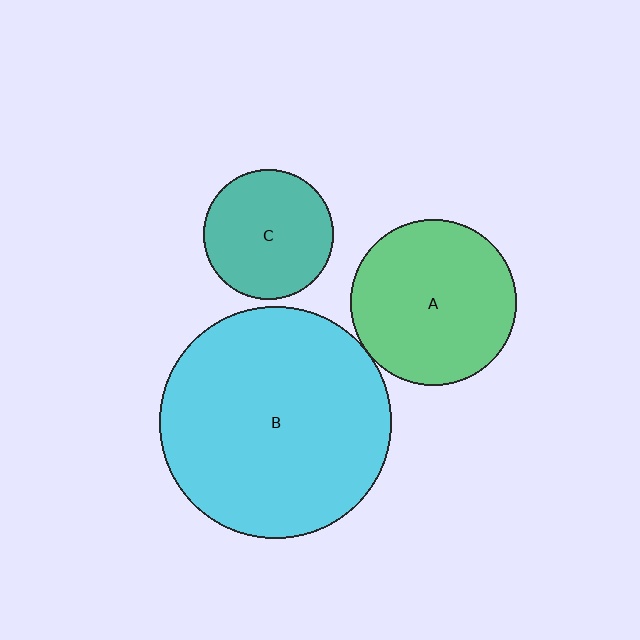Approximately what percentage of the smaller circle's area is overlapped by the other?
Approximately 5%.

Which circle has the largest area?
Circle B (cyan).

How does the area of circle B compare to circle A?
Approximately 2.0 times.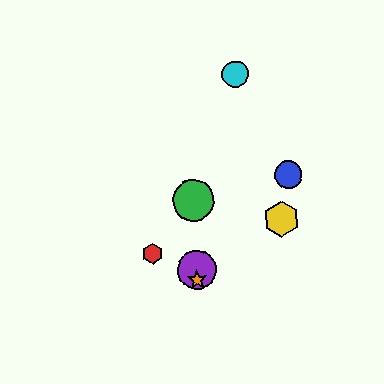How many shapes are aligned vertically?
3 shapes (the green circle, the purple circle, the orange star) are aligned vertically.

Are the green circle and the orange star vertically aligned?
Yes, both are at x≈193.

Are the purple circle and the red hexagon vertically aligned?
No, the purple circle is at x≈197 and the red hexagon is at x≈152.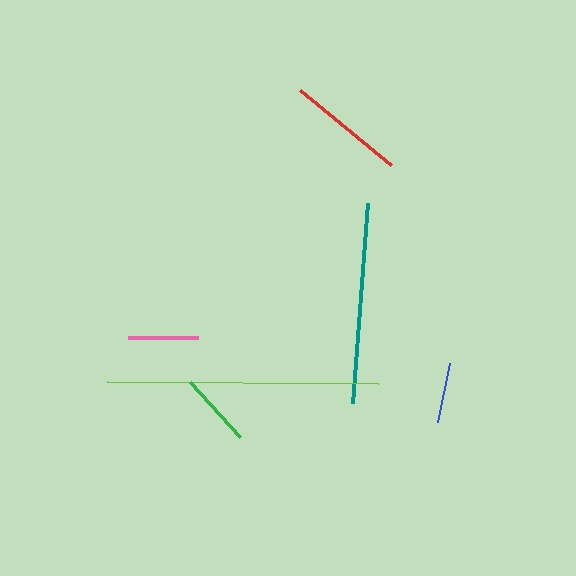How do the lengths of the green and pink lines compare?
The green and pink lines are approximately the same length.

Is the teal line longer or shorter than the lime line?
The lime line is longer than the teal line.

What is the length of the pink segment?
The pink segment is approximately 70 pixels long.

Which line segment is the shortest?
The blue line is the shortest at approximately 60 pixels.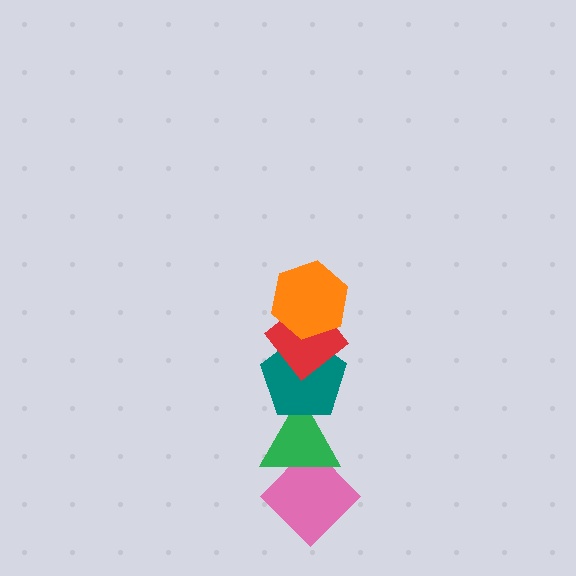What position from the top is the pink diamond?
The pink diamond is 5th from the top.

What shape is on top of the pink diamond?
The green triangle is on top of the pink diamond.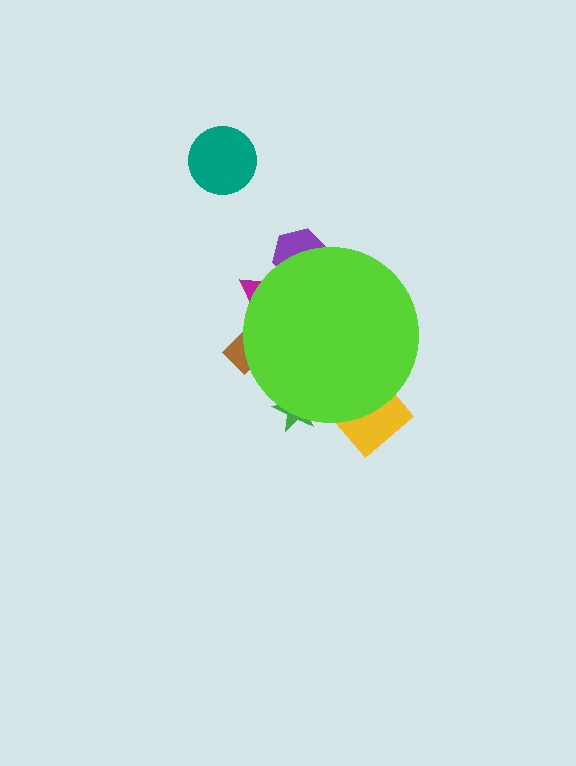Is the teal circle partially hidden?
No, the teal circle is fully visible.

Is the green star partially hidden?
Yes, the green star is partially hidden behind the lime circle.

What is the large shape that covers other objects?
A lime circle.